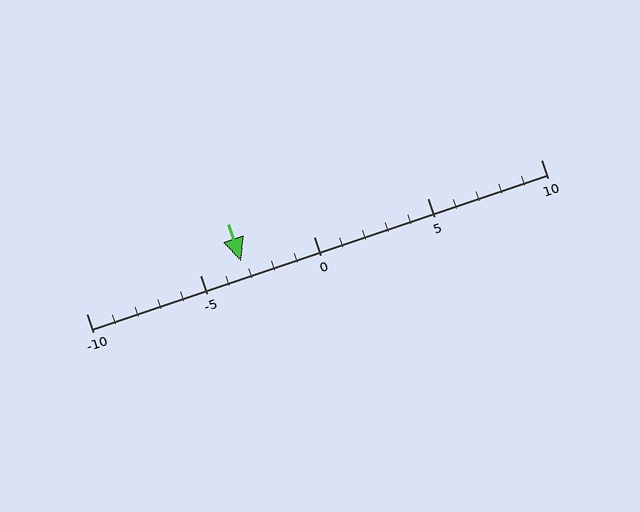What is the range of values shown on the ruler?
The ruler shows values from -10 to 10.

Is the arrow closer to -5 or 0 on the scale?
The arrow is closer to -5.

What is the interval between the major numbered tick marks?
The major tick marks are spaced 5 units apart.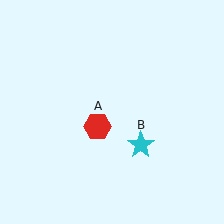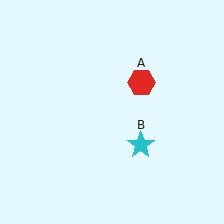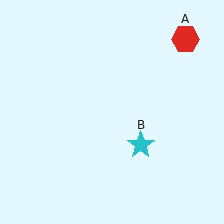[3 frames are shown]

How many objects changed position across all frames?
1 object changed position: red hexagon (object A).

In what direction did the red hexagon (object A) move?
The red hexagon (object A) moved up and to the right.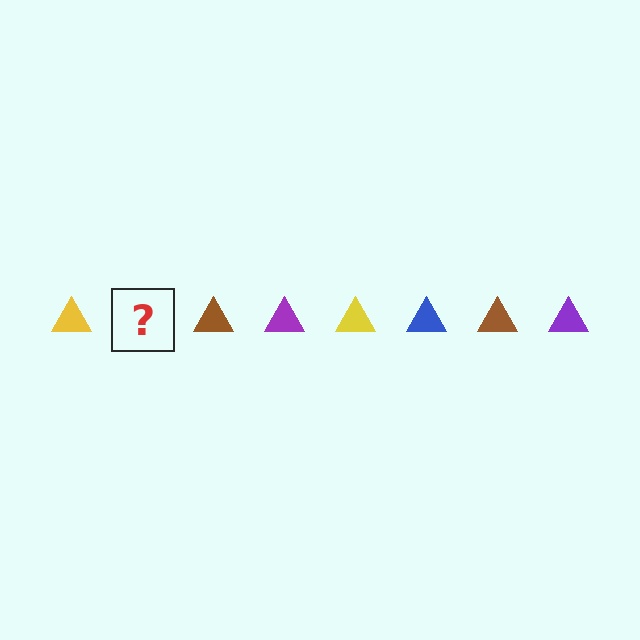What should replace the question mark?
The question mark should be replaced with a blue triangle.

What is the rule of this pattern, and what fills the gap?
The rule is that the pattern cycles through yellow, blue, brown, purple triangles. The gap should be filled with a blue triangle.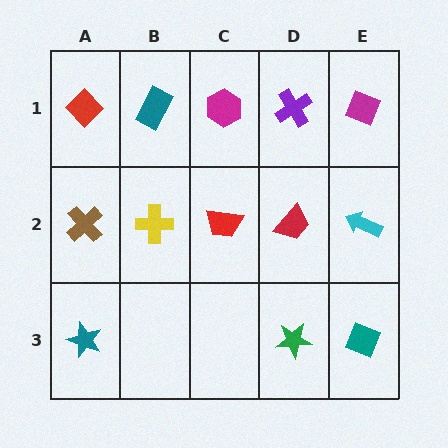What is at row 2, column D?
A red trapezoid.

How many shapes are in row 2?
5 shapes.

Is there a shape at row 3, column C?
No, that cell is empty.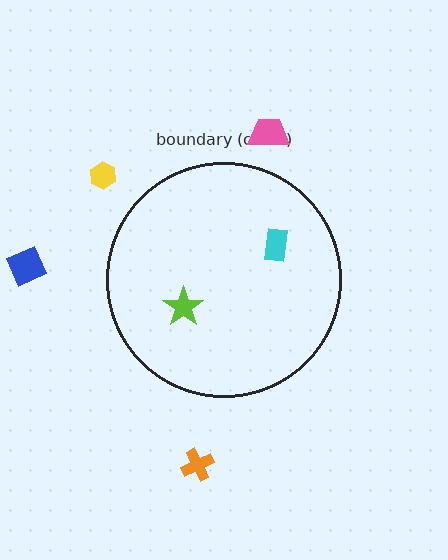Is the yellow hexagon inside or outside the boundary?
Outside.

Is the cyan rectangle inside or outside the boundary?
Inside.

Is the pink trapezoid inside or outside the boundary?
Outside.